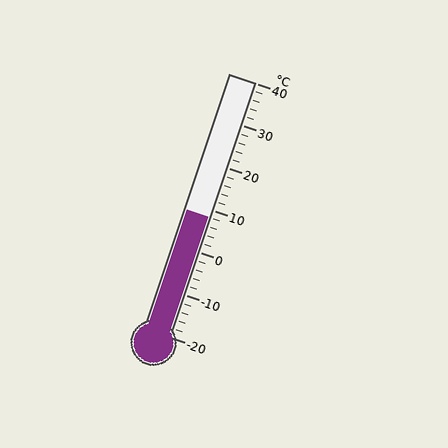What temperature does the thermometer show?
The thermometer shows approximately 8°C.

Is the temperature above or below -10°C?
The temperature is above -10°C.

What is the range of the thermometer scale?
The thermometer scale ranges from -20°C to 40°C.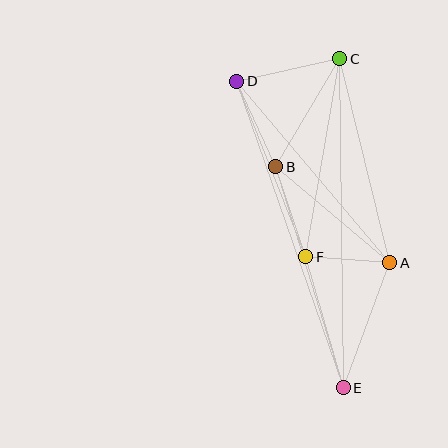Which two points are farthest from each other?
Points C and E are farthest from each other.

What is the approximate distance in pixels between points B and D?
The distance between B and D is approximately 94 pixels.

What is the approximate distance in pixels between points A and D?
The distance between A and D is approximately 237 pixels.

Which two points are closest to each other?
Points A and F are closest to each other.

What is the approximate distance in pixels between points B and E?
The distance between B and E is approximately 231 pixels.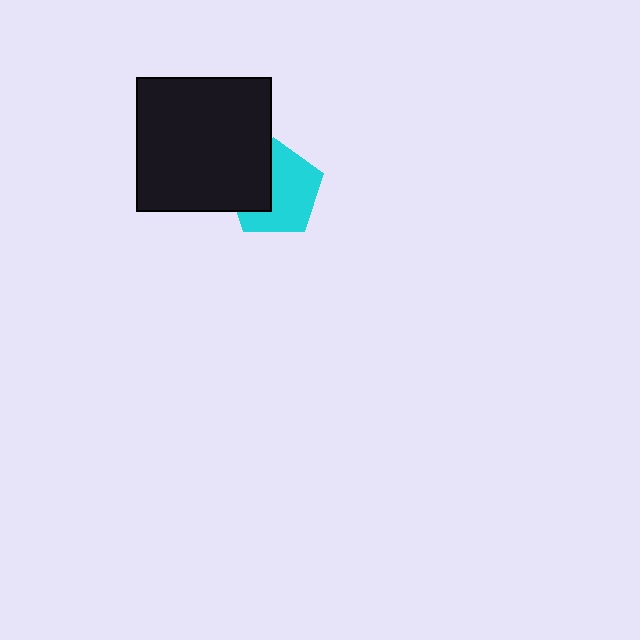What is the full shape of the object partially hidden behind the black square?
The partially hidden object is a cyan pentagon.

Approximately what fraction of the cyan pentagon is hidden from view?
Roughly 37% of the cyan pentagon is hidden behind the black square.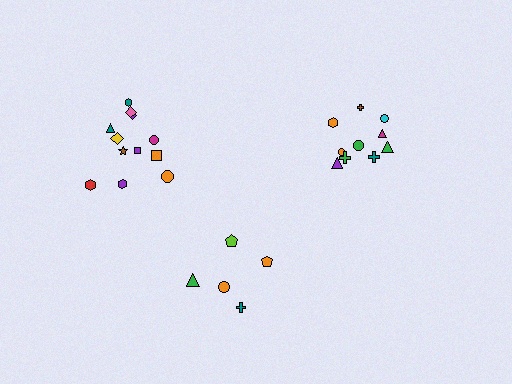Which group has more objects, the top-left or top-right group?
The top-left group.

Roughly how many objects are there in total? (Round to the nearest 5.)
Roughly 25 objects in total.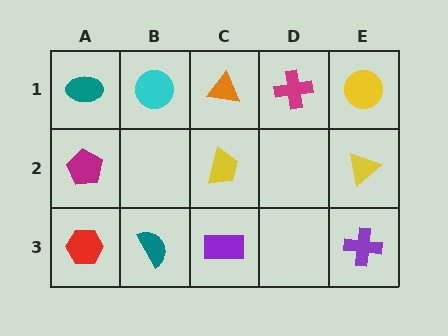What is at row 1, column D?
A magenta cross.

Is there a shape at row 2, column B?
No, that cell is empty.